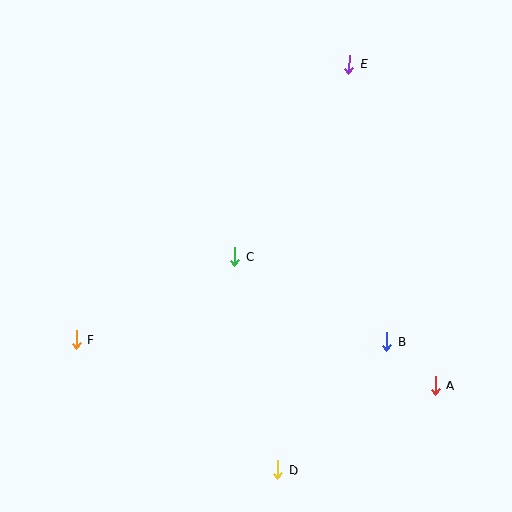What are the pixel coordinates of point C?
Point C is at (235, 256).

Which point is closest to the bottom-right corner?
Point A is closest to the bottom-right corner.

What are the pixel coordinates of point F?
Point F is at (76, 339).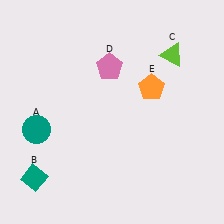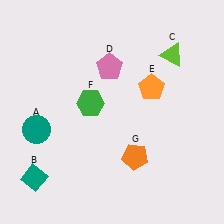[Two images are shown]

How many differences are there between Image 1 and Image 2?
There are 2 differences between the two images.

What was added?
A green hexagon (F), an orange pentagon (G) were added in Image 2.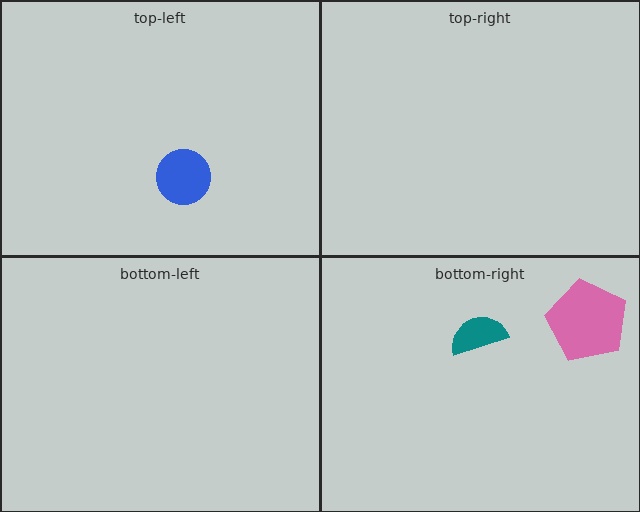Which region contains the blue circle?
The top-left region.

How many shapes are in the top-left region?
1.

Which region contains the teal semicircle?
The bottom-right region.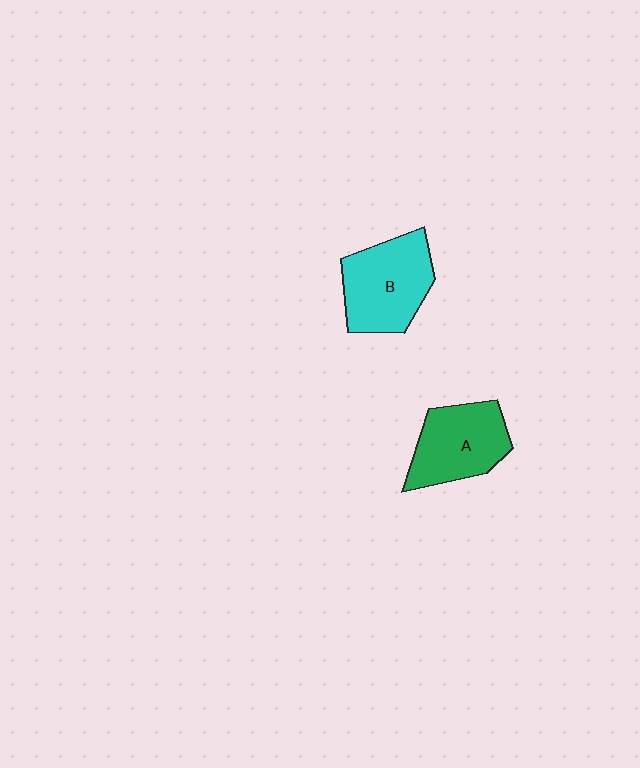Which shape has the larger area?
Shape B (cyan).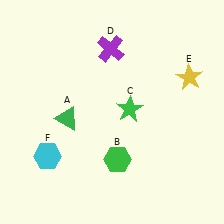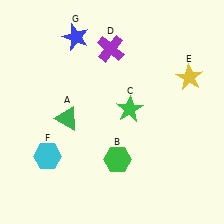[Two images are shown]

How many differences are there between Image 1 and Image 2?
There is 1 difference between the two images.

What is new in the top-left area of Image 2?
A blue star (G) was added in the top-left area of Image 2.